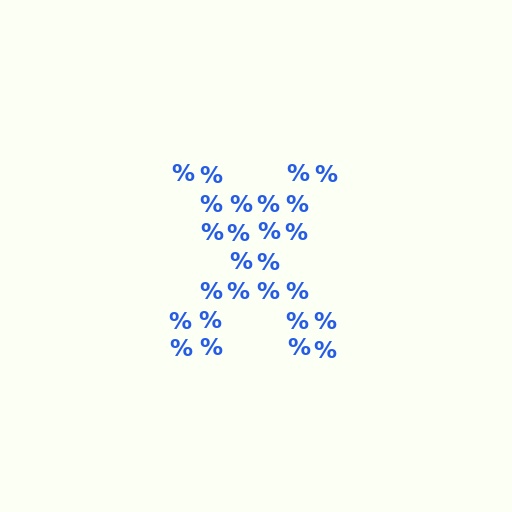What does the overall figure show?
The overall figure shows the letter X.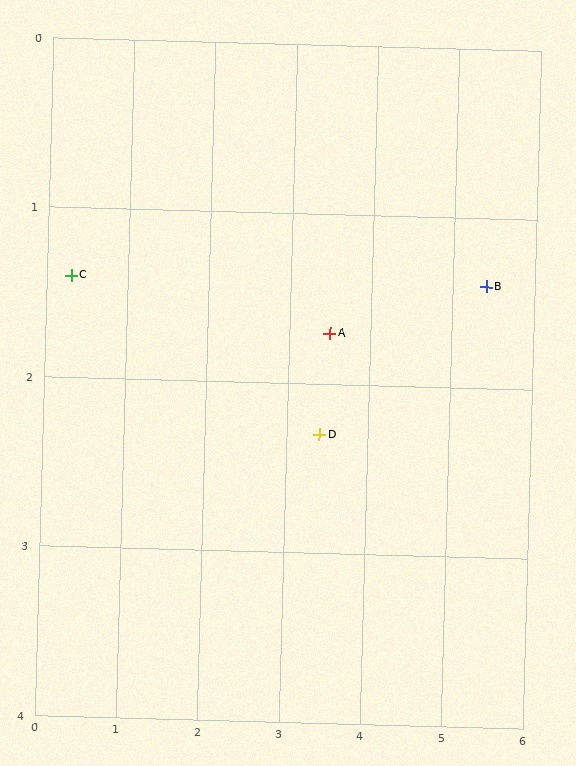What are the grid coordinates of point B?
Point B is at approximately (5.4, 1.4).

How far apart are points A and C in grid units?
Points A and C are about 3.2 grid units apart.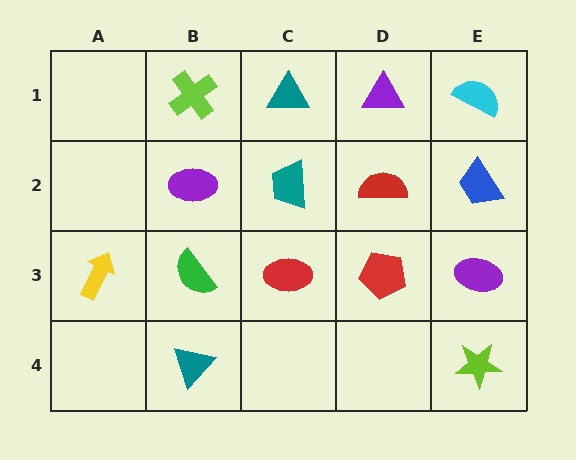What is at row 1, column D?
A purple triangle.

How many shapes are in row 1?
4 shapes.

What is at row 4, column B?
A teal triangle.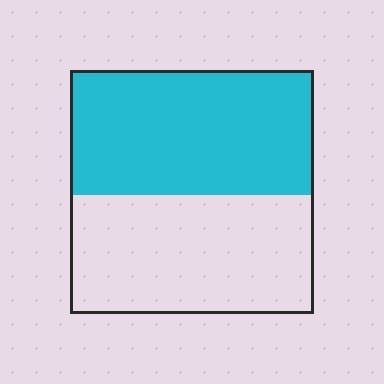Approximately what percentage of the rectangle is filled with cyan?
Approximately 50%.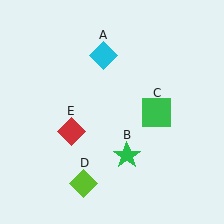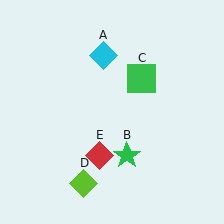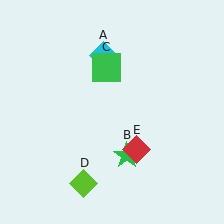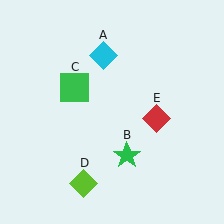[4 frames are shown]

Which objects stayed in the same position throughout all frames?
Cyan diamond (object A) and green star (object B) and lime diamond (object D) remained stationary.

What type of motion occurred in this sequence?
The green square (object C), red diamond (object E) rotated counterclockwise around the center of the scene.